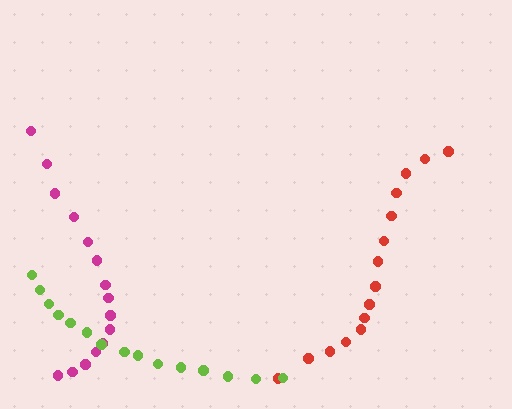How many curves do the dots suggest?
There are 3 distinct paths.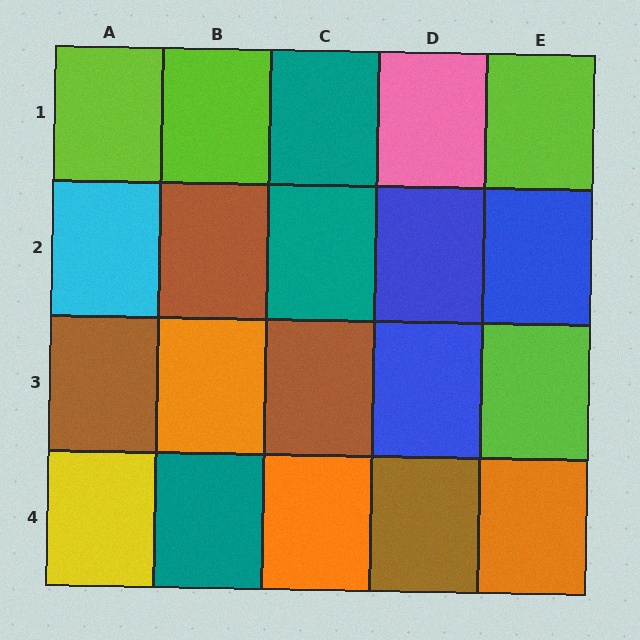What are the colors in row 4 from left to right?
Yellow, teal, orange, brown, orange.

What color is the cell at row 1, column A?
Lime.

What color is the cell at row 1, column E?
Lime.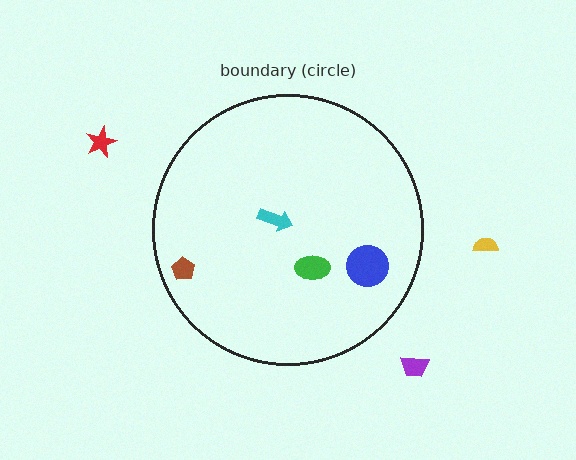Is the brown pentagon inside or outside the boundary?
Inside.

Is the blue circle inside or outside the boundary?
Inside.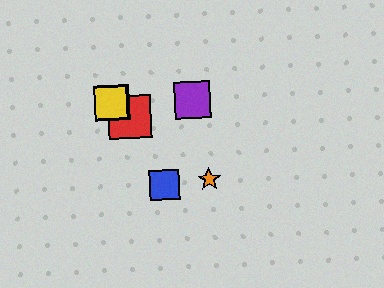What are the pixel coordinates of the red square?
The red square is at (129, 117).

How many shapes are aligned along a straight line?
4 shapes (the red square, the green square, the yellow square, the orange star) are aligned along a straight line.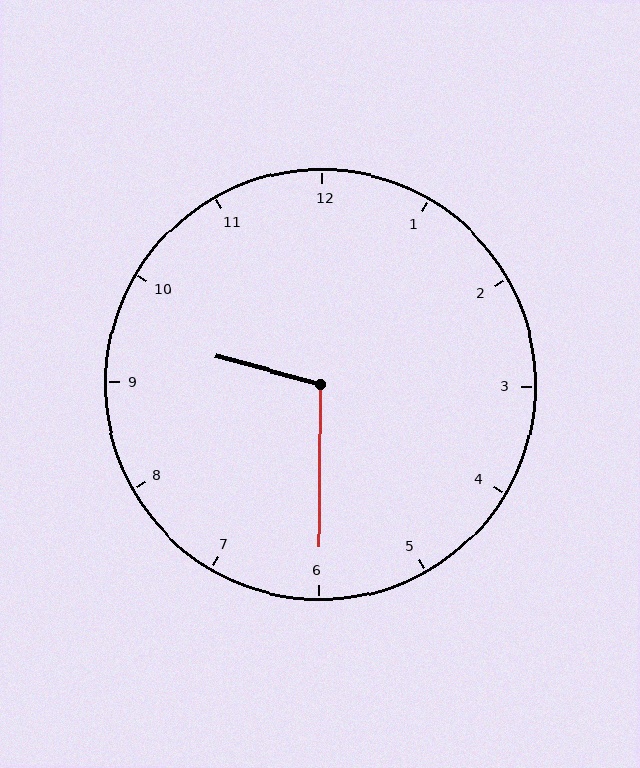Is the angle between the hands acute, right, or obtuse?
It is obtuse.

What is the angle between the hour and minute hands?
Approximately 105 degrees.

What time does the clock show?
9:30.